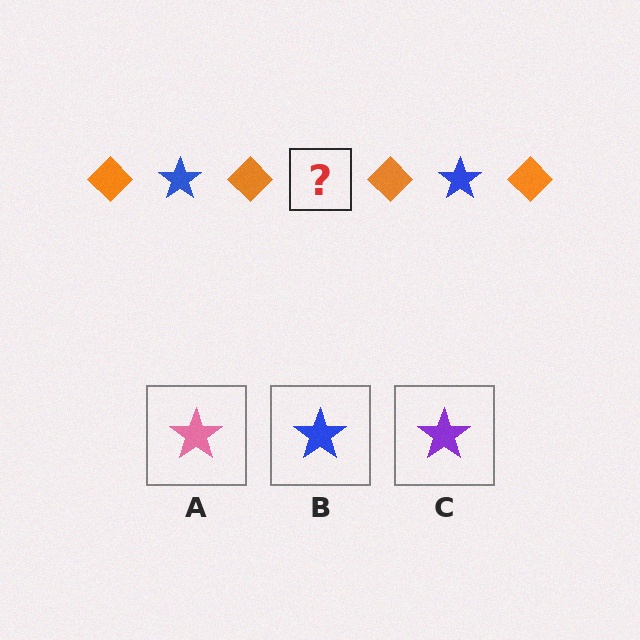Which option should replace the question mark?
Option B.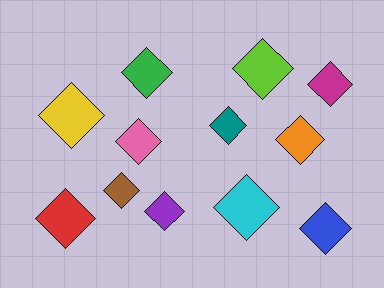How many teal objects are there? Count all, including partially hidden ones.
There is 1 teal object.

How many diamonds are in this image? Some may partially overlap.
There are 12 diamonds.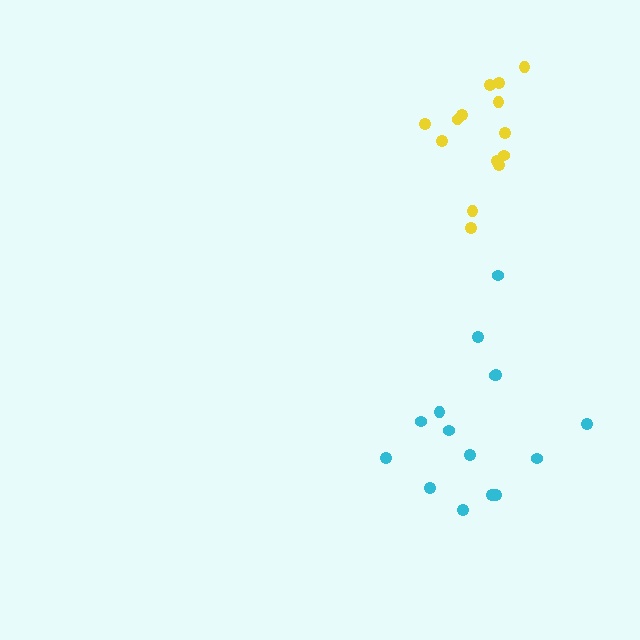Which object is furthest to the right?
The yellow cluster is rightmost.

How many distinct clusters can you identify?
There are 2 distinct clusters.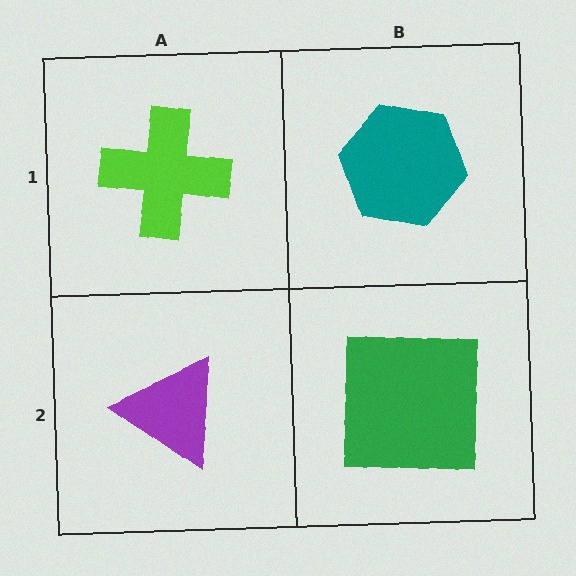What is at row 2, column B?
A green square.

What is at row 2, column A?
A purple triangle.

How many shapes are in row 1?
2 shapes.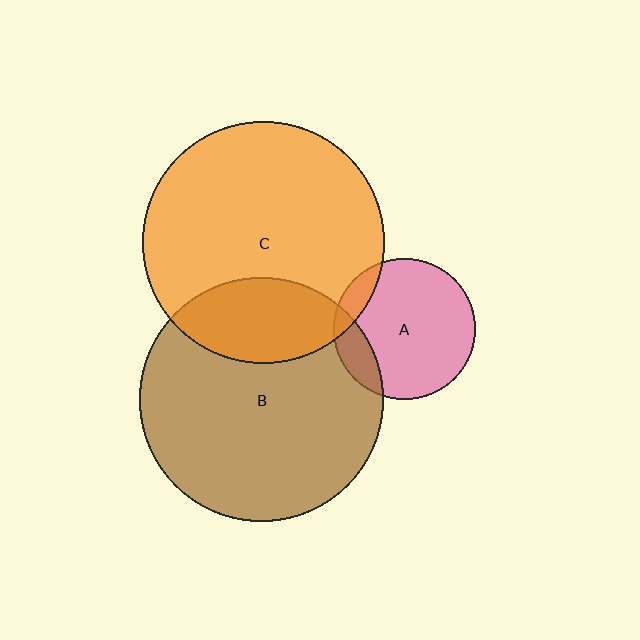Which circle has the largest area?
Circle B (brown).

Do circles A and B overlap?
Yes.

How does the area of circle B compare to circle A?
Approximately 3.0 times.